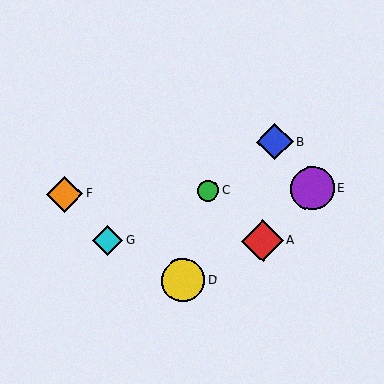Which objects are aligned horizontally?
Objects C, E, F are aligned horizontally.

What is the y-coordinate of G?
Object G is at y≈240.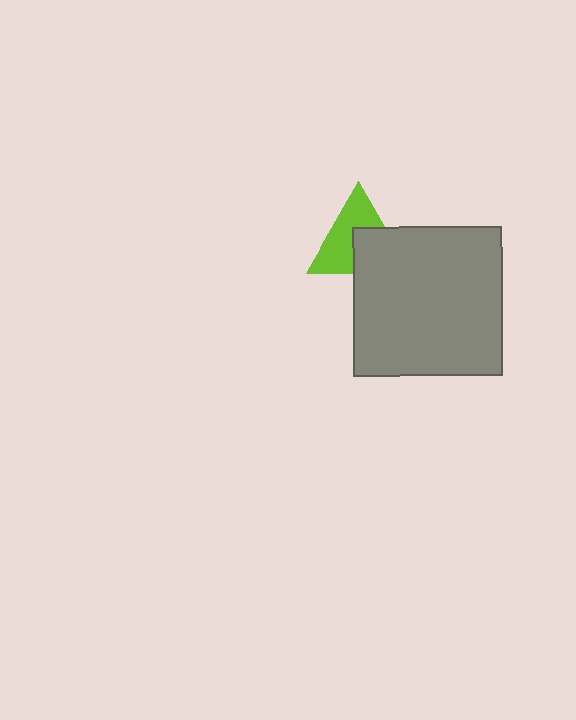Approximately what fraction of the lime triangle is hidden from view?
Roughly 43% of the lime triangle is hidden behind the gray square.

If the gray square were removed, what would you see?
You would see the complete lime triangle.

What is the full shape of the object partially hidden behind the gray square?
The partially hidden object is a lime triangle.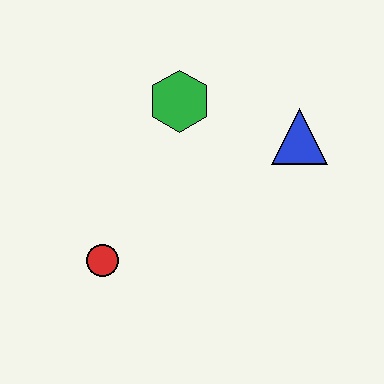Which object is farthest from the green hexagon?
The red circle is farthest from the green hexagon.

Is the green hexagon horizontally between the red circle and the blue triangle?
Yes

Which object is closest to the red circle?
The green hexagon is closest to the red circle.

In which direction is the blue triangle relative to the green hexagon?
The blue triangle is to the right of the green hexagon.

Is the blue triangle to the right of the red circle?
Yes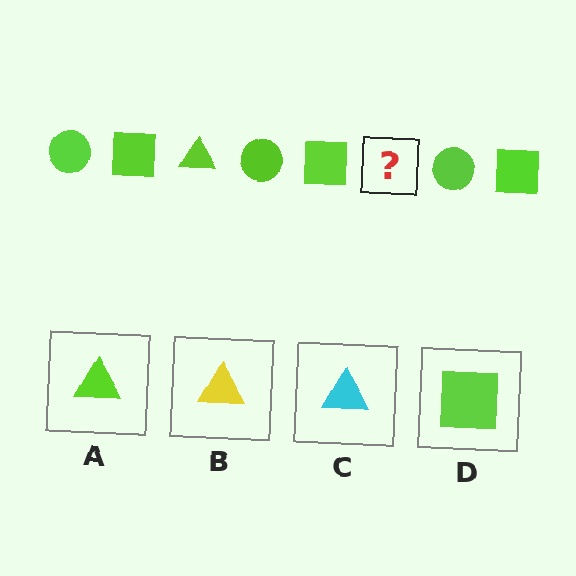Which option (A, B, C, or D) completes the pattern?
A.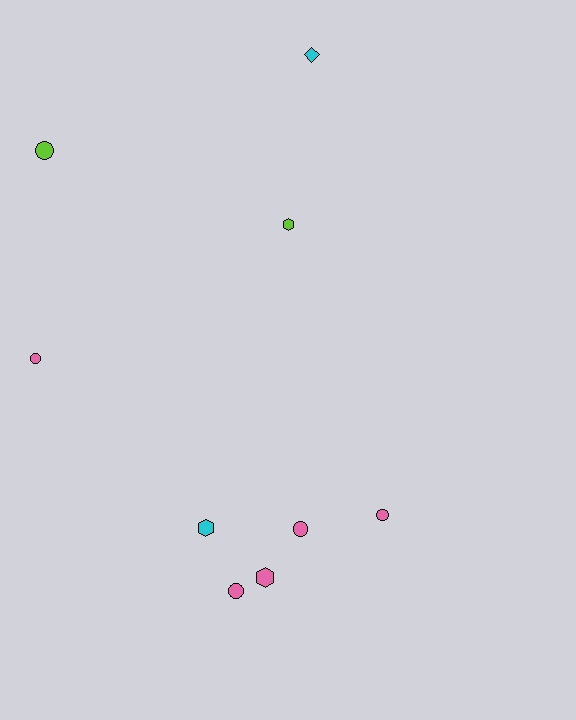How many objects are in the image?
There are 9 objects.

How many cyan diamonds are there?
There is 1 cyan diamond.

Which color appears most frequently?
Pink, with 5 objects.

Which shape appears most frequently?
Circle, with 5 objects.